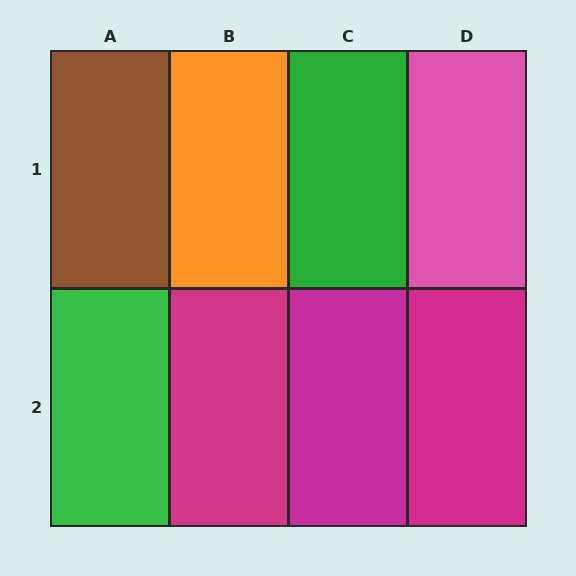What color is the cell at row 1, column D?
Pink.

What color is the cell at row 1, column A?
Brown.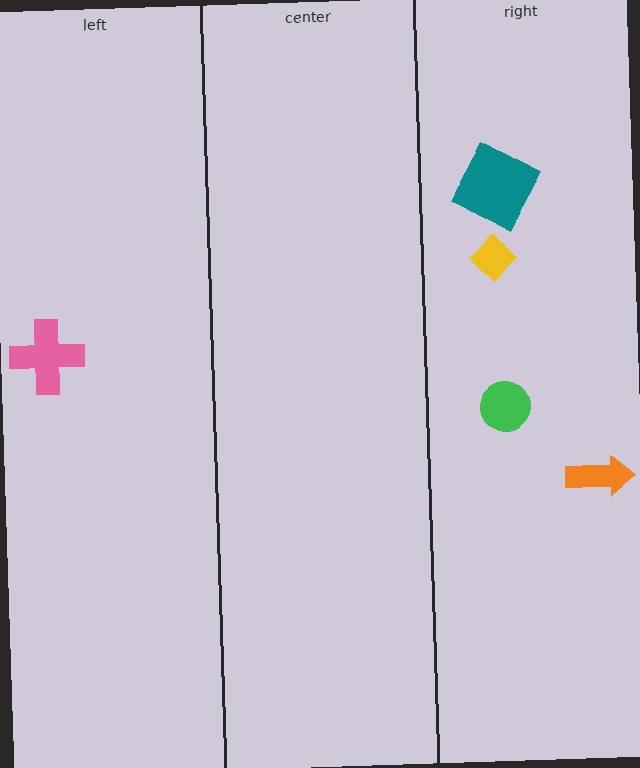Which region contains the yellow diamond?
The right region.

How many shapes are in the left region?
1.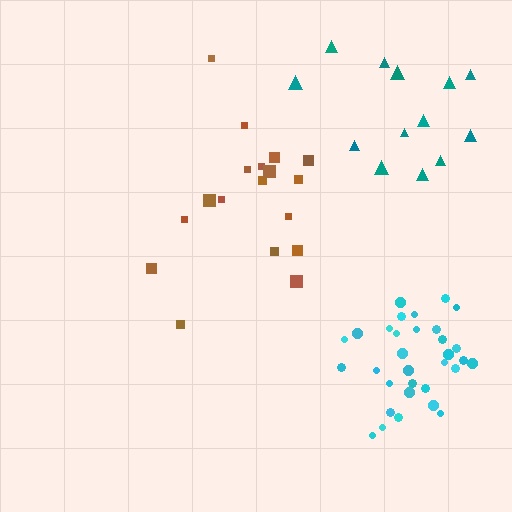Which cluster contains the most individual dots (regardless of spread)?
Cyan (32).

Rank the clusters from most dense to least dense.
cyan, teal, brown.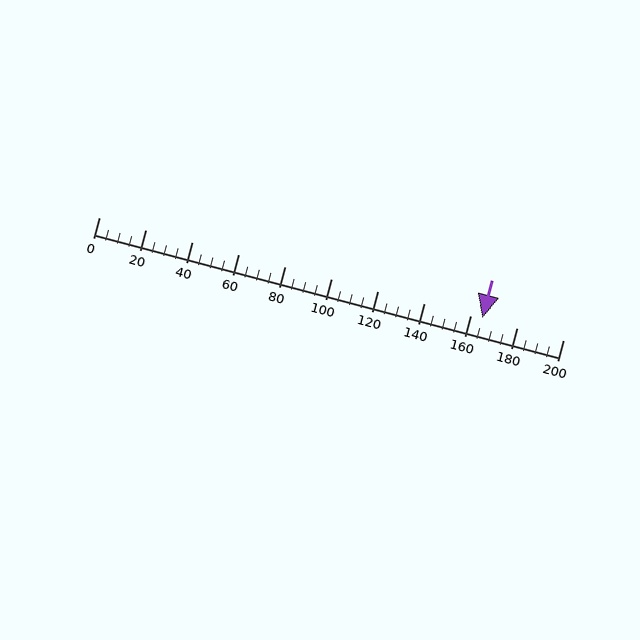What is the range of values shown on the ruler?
The ruler shows values from 0 to 200.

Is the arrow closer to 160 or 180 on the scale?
The arrow is closer to 160.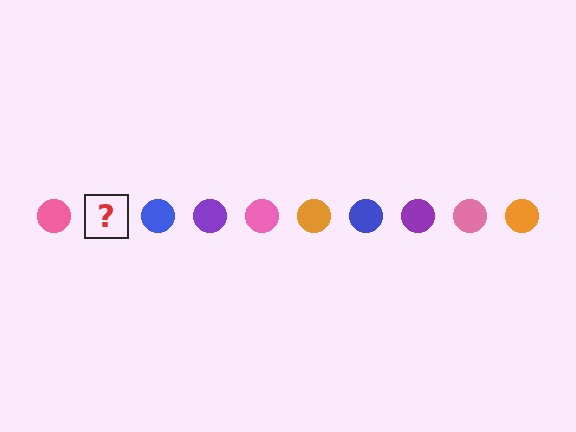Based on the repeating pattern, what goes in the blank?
The blank should be an orange circle.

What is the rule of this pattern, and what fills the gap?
The rule is that the pattern cycles through pink, orange, blue, purple circles. The gap should be filled with an orange circle.